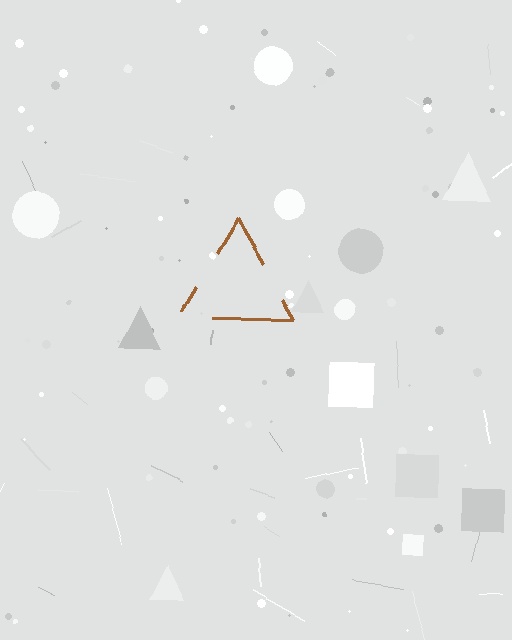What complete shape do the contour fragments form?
The contour fragments form a triangle.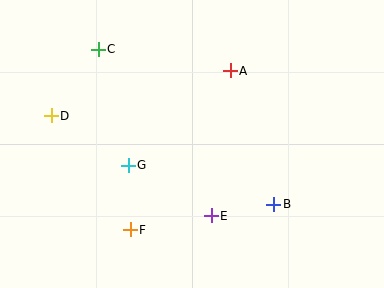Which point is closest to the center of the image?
Point G at (128, 165) is closest to the center.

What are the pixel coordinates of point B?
Point B is at (274, 204).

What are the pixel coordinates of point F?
Point F is at (130, 230).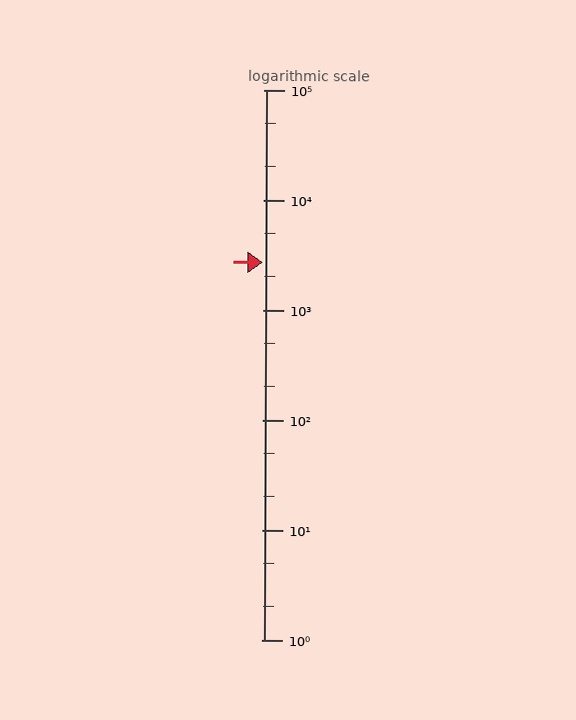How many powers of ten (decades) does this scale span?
The scale spans 5 decades, from 1 to 100000.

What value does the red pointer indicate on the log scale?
The pointer indicates approximately 2700.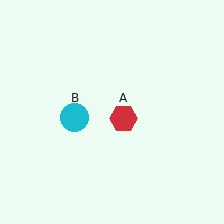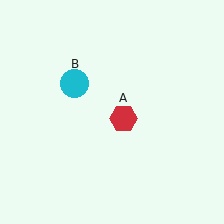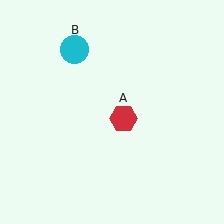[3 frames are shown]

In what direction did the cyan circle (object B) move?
The cyan circle (object B) moved up.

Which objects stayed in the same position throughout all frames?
Red hexagon (object A) remained stationary.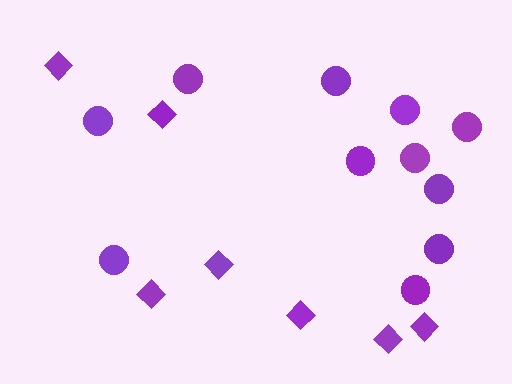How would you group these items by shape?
There are 2 groups: one group of diamonds (7) and one group of circles (11).